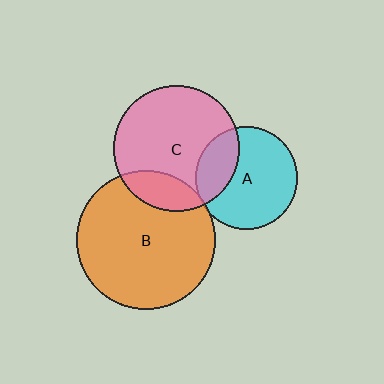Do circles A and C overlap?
Yes.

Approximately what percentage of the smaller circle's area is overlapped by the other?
Approximately 25%.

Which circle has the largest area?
Circle B (orange).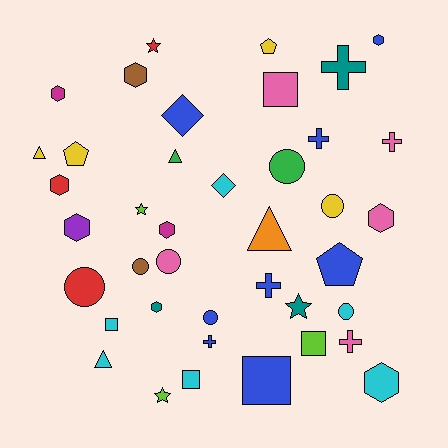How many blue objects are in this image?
There are 8 blue objects.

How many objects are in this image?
There are 40 objects.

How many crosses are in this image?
There are 6 crosses.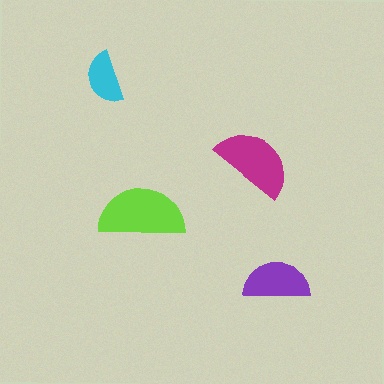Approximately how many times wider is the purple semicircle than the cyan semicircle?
About 1.5 times wider.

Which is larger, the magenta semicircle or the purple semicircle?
The magenta one.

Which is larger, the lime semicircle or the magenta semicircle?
The lime one.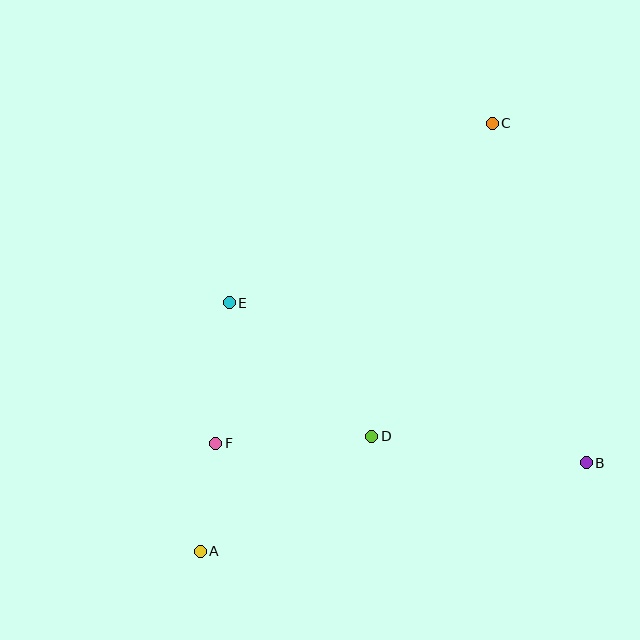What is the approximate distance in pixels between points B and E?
The distance between B and E is approximately 391 pixels.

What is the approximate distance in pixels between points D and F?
The distance between D and F is approximately 156 pixels.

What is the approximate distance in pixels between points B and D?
The distance between B and D is approximately 217 pixels.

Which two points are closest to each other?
Points A and F are closest to each other.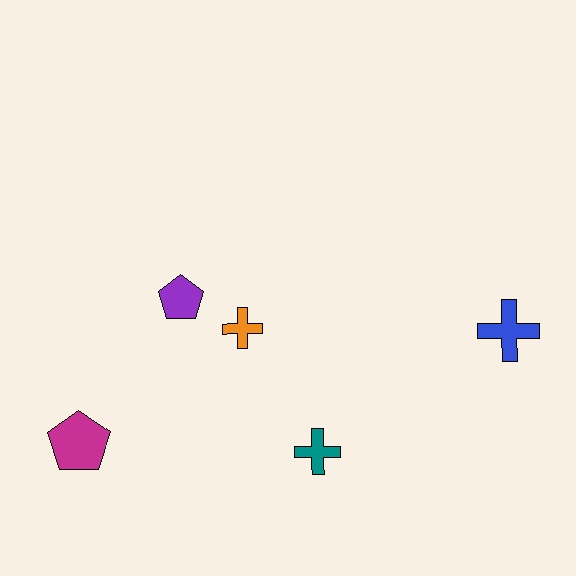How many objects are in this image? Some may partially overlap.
There are 5 objects.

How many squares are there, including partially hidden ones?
There are no squares.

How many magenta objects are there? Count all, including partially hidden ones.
There is 1 magenta object.